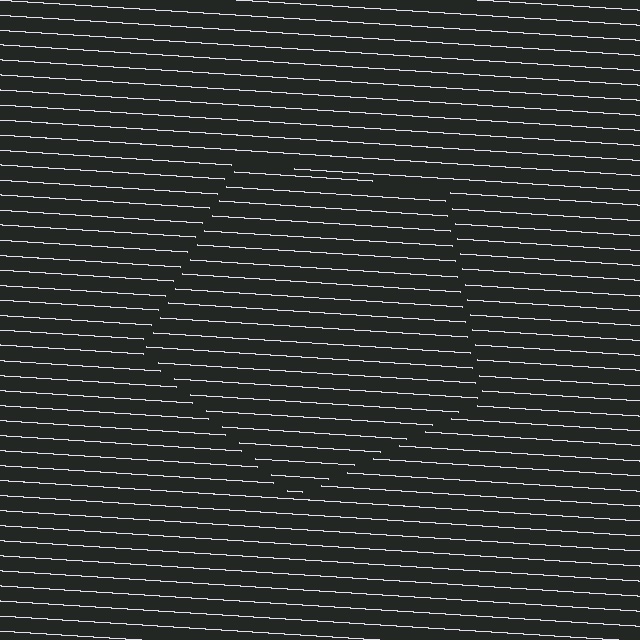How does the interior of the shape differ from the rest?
The interior of the shape contains the same grating, shifted by half a period — the contour is defined by the phase discontinuity where line-ends from the inner and outer gratings abut.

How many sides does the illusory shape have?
5 sides — the line-ends trace a pentagon.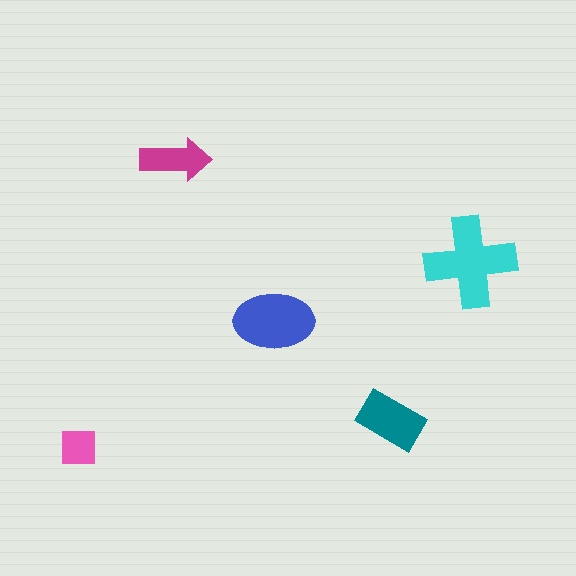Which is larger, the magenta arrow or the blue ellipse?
The blue ellipse.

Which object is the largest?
The cyan cross.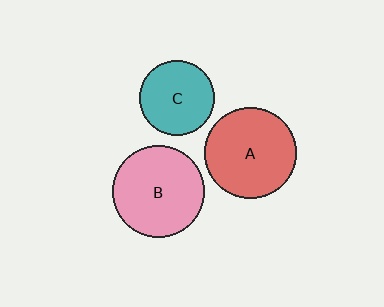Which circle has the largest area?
Circle B (pink).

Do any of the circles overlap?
No, none of the circles overlap.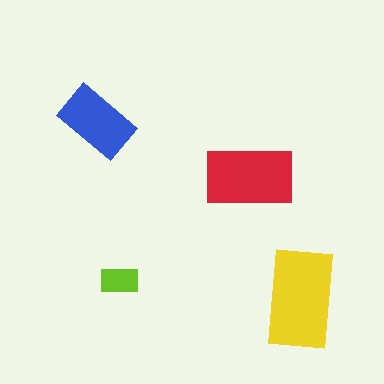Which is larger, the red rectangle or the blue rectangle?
The red one.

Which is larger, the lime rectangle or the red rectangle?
The red one.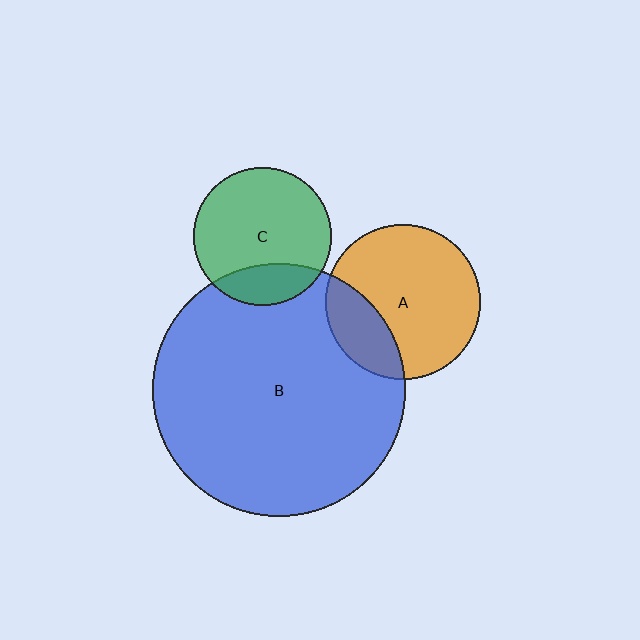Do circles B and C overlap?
Yes.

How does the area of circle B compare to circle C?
Approximately 3.4 times.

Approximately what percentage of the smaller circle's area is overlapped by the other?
Approximately 20%.